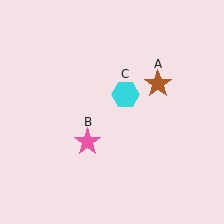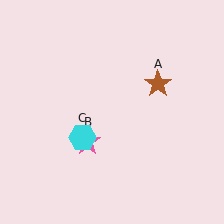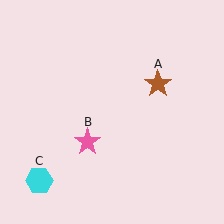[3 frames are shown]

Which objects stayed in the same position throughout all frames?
Brown star (object A) and pink star (object B) remained stationary.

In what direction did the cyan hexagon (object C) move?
The cyan hexagon (object C) moved down and to the left.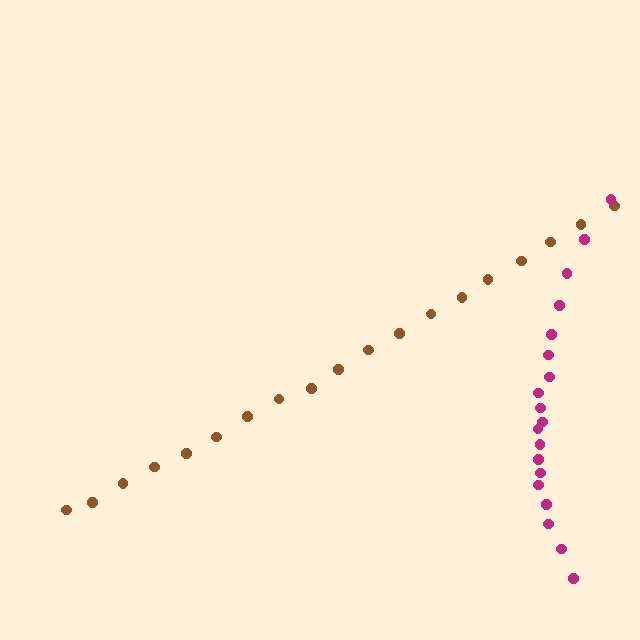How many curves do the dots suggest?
There are 2 distinct paths.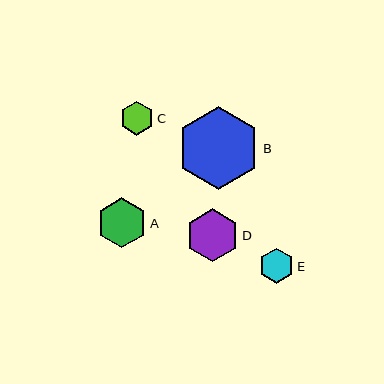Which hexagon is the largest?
Hexagon B is the largest with a size of approximately 83 pixels.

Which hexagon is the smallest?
Hexagon C is the smallest with a size of approximately 34 pixels.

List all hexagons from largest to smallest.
From largest to smallest: B, D, A, E, C.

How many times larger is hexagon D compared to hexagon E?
Hexagon D is approximately 1.5 times the size of hexagon E.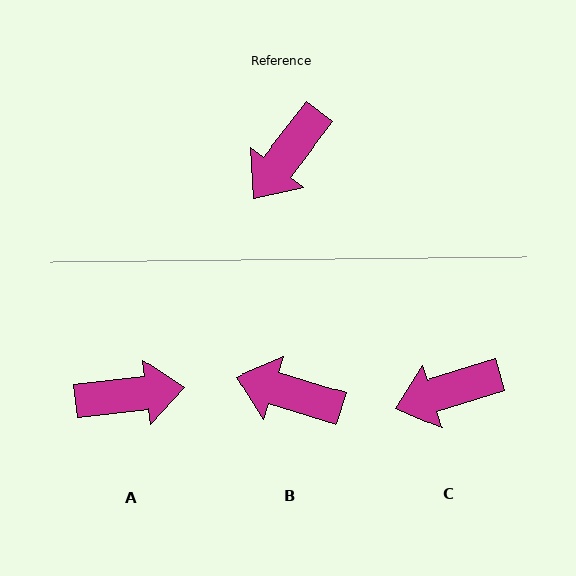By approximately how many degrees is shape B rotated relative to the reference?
Approximately 70 degrees clockwise.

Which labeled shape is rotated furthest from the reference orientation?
A, about 134 degrees away.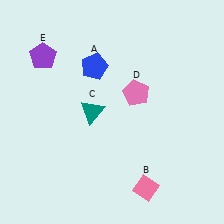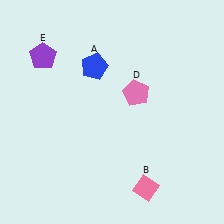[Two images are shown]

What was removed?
The teal triangle (C) was removed in Image 2.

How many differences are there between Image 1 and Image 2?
There is 1 difference between the two images.